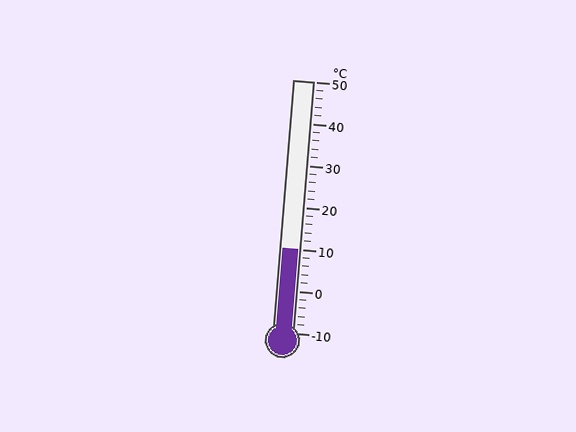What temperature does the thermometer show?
The thermometer shows approximately 10°C.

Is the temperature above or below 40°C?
The temperature is below 40°C.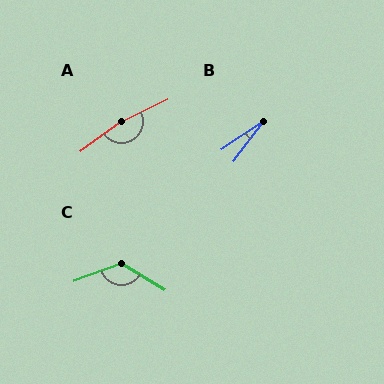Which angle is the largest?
A, at approximately 170 degrees.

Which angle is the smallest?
B, at approximately 19 degrees.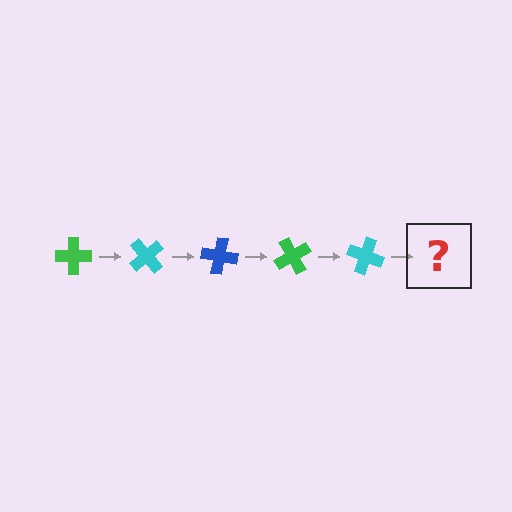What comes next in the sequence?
The next element should be a blue cross, rotated 250 degrees from the start.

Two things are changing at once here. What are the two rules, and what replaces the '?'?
The two rules are that it rotates 50 degrees each step and the color cycles through green, cyan, and blue. The '?' should be a blue cross, rotated 250 degrees from the start.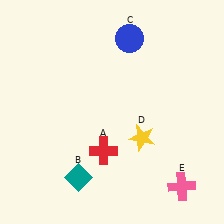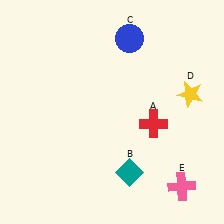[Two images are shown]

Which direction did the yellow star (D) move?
The yellow star (D) moved right.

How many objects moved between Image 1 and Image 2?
3 objects moved between the two images.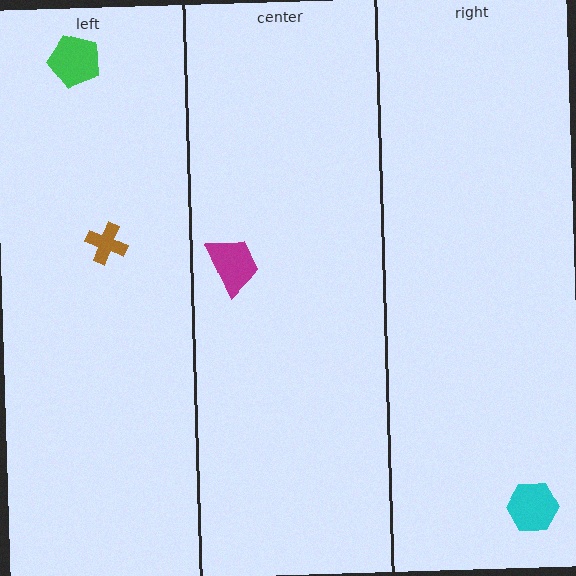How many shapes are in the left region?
2.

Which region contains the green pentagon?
The left region.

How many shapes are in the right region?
1.